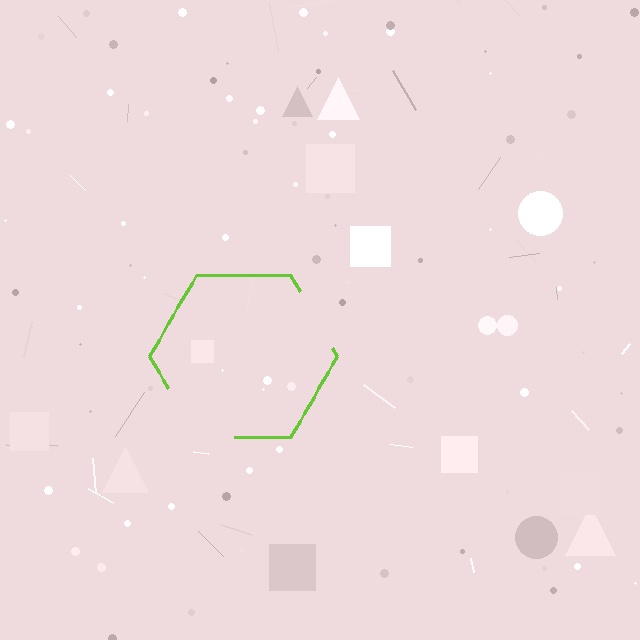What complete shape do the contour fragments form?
The contour fragments form a hexagon.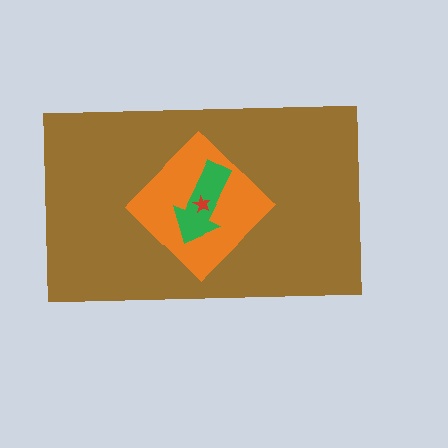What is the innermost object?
The red star.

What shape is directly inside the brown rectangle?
The orange diamond.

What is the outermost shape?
The brown rectangle.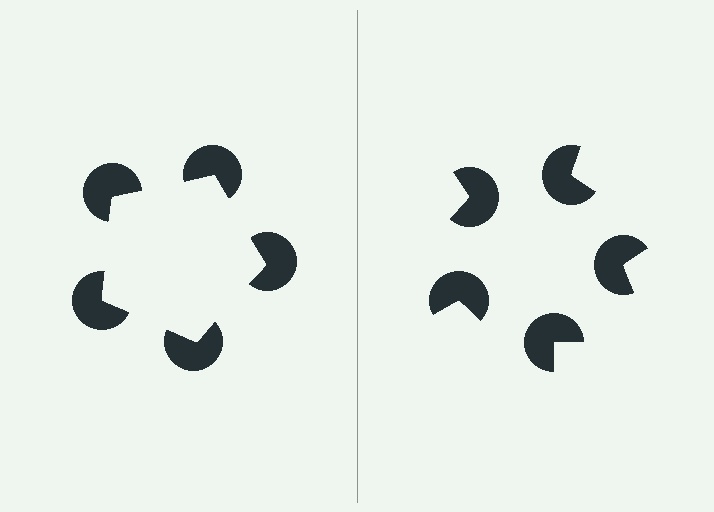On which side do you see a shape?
An illusory pentagon appears on the left side. On the right side the wedge cuts are rotated, so no coherent shape forms.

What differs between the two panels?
The pac-man discs are positioned identically on both sides; only the wedge orientations differ. On the left they align to a pentagon; on the right they are misaligned.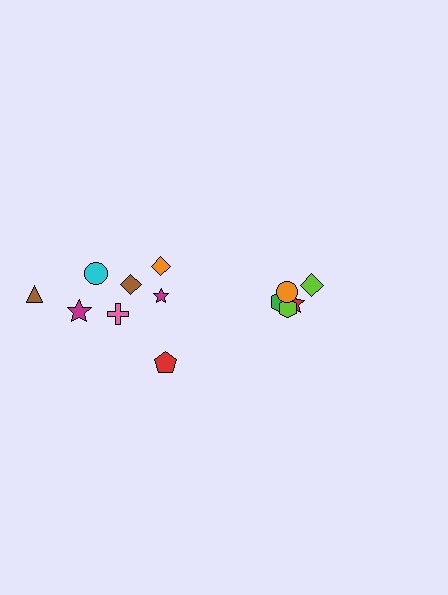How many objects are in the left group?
There are 8 objects.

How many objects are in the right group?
There are 5 objects.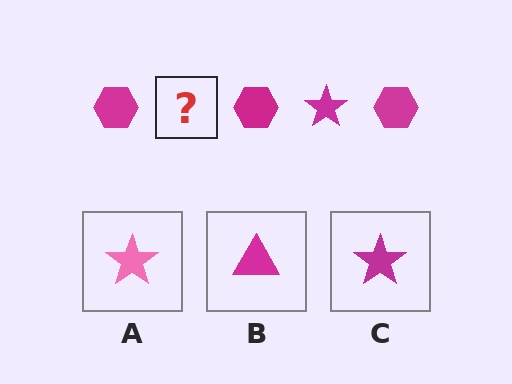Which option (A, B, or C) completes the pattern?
C.